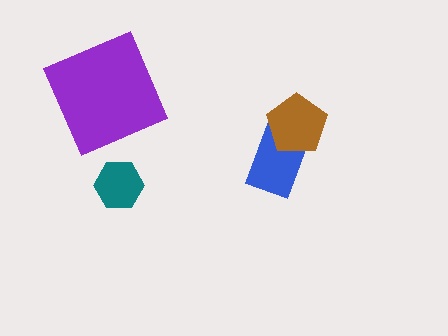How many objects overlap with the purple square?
0 objects overlap with the purple square.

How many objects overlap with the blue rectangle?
1 object overlaps with the blue rectangle.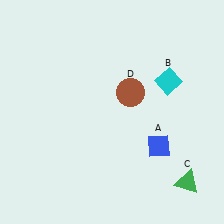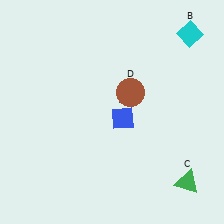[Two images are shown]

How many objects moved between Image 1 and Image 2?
2 objects moved between the two images.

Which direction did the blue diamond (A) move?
The blue diamond (A) moved left.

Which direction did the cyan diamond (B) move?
The cyan diamond (B) moved up.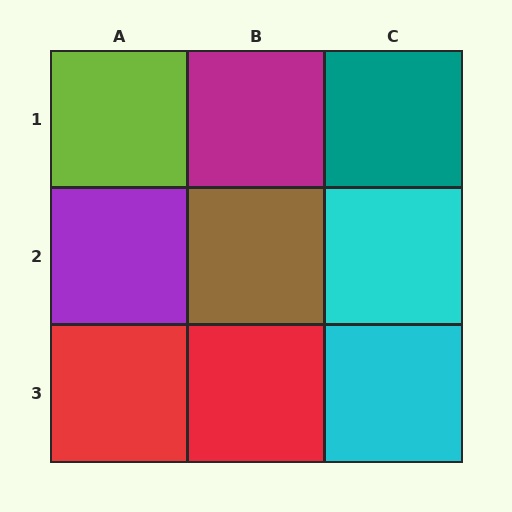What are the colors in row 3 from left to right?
Red, red, cyan.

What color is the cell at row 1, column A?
Lime.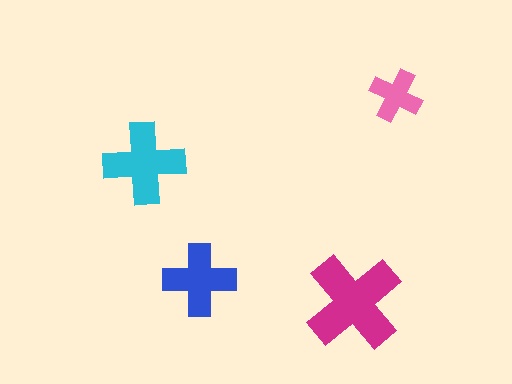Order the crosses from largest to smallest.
the magenta one, the cyan one, the blue one, the pink one.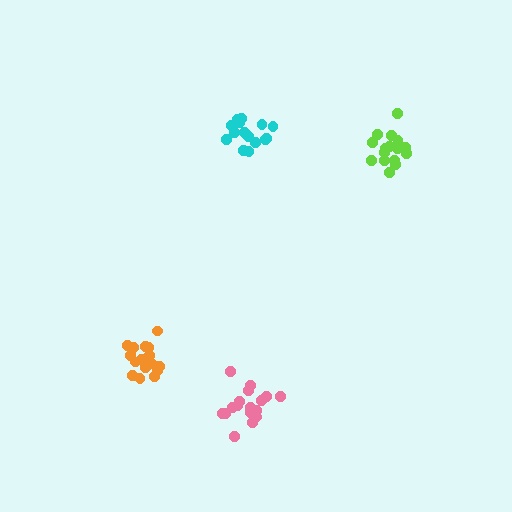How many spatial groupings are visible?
There are 4 spatial groupings.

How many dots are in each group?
Group 1: 15 dots, Group 2: 17 dots, Group 3: 16 dots, Group 4: 17 dots (65 total).